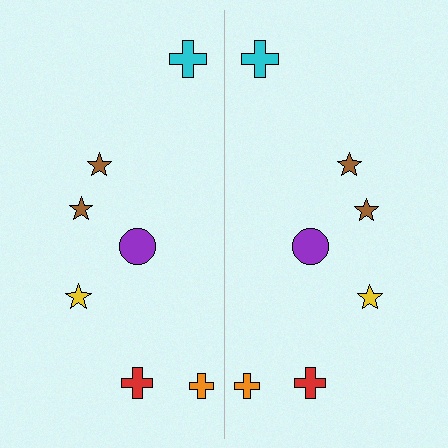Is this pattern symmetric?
Yes, this pattern has bilateral (reflection) symmetry.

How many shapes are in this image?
There are 14 shapes in this image.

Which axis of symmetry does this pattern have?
The pattern has a vertical axis of symmetry running through the center of the image.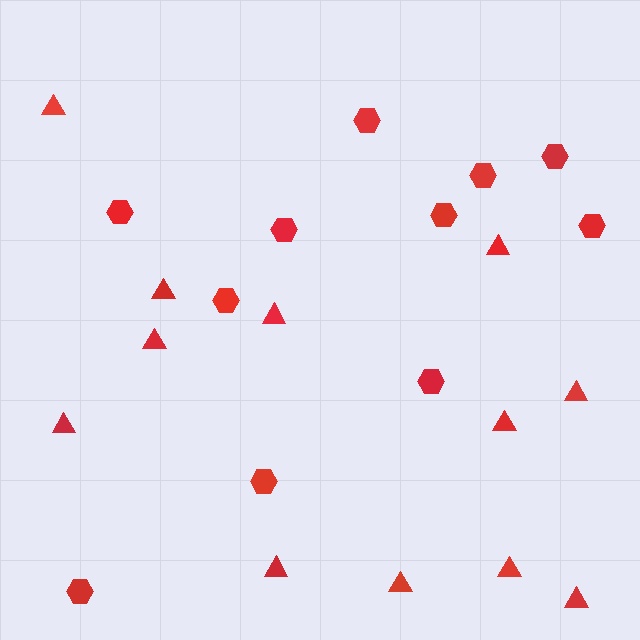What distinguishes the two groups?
There are 2 groups: one group of triangles (12) and one group of hexagons (11).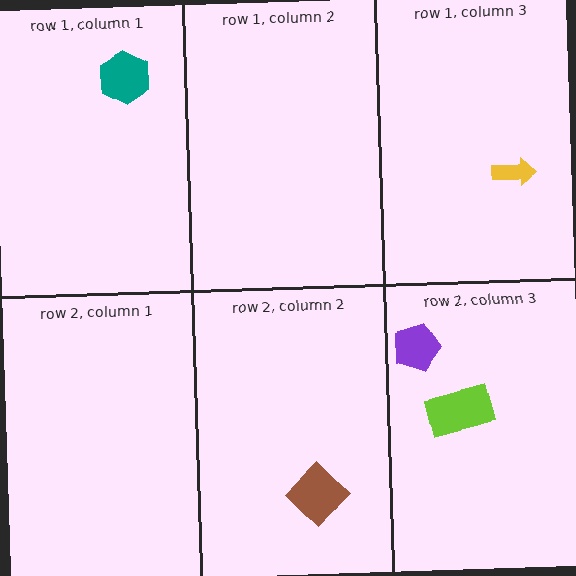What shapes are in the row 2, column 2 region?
The brown diamond.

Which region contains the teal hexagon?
The row 1, column 1 region.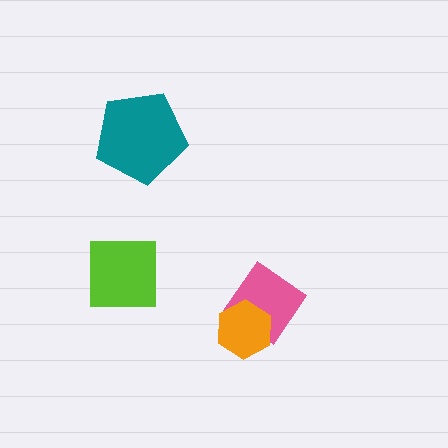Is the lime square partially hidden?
No, no other shape covers it.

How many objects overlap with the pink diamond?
1 object overlaps with the pink diamond.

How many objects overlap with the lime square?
0 objects overlap with the lime square.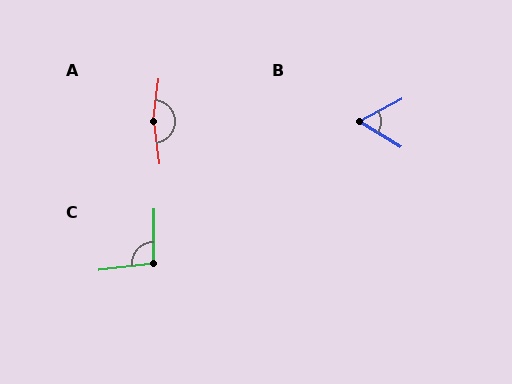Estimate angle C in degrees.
Approximately 98 degrees.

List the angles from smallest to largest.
B (60°), C (98°), A (166°).